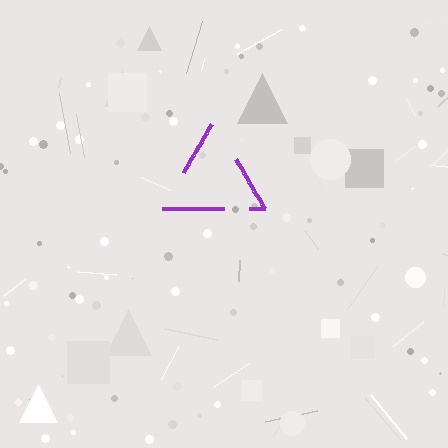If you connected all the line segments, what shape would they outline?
They would outline a triangle.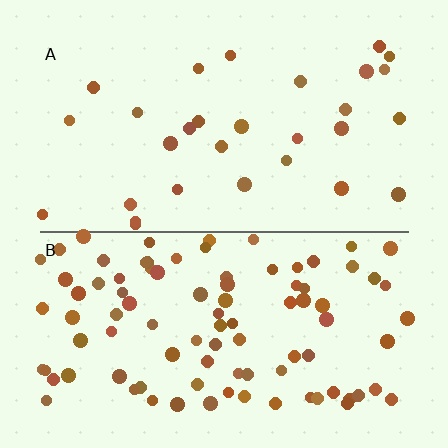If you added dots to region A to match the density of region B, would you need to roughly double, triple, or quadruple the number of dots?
Approximately triple.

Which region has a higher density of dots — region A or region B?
B (the bottom).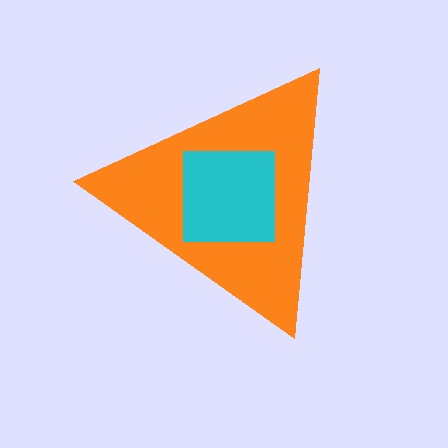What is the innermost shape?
The cyan square.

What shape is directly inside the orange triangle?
The cyan square.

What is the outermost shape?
The orange triangle.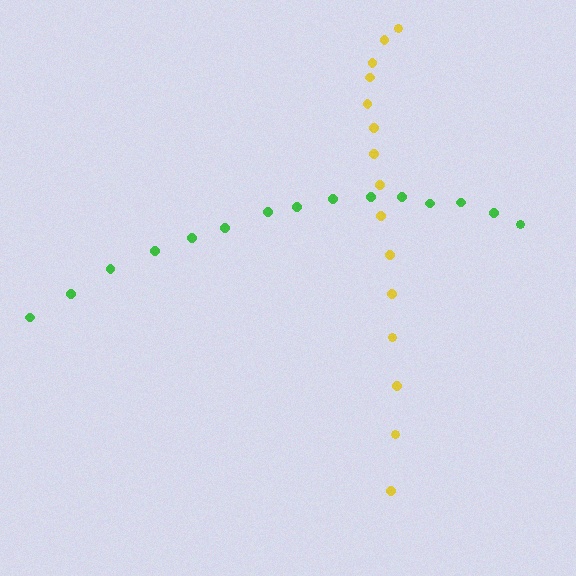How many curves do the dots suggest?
There are 2 distinct paths.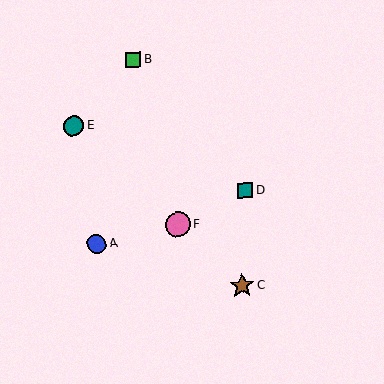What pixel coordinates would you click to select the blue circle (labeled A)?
Click at (96, 244) to select the blue circle A.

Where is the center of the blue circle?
The center of the blue circle is at (96, 244).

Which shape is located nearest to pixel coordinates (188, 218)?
The pink circle (labeled F) at (178, 224) is nearest to that location.